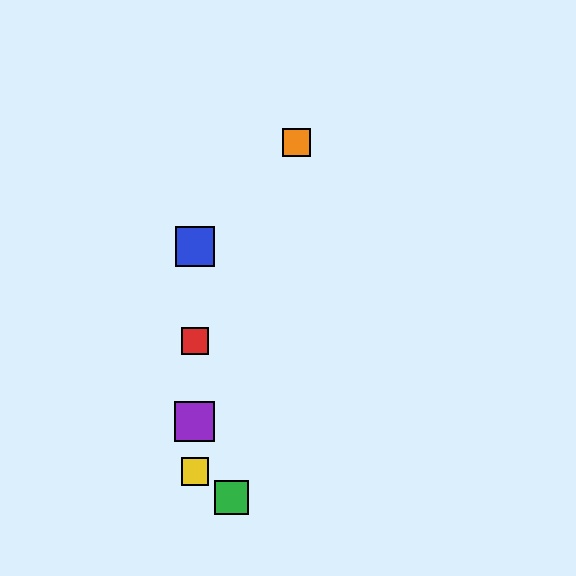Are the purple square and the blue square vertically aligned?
Yes, both are at x≈195.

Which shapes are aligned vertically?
The red square, the blue square, the yellow square, the purple square are aligned vertically.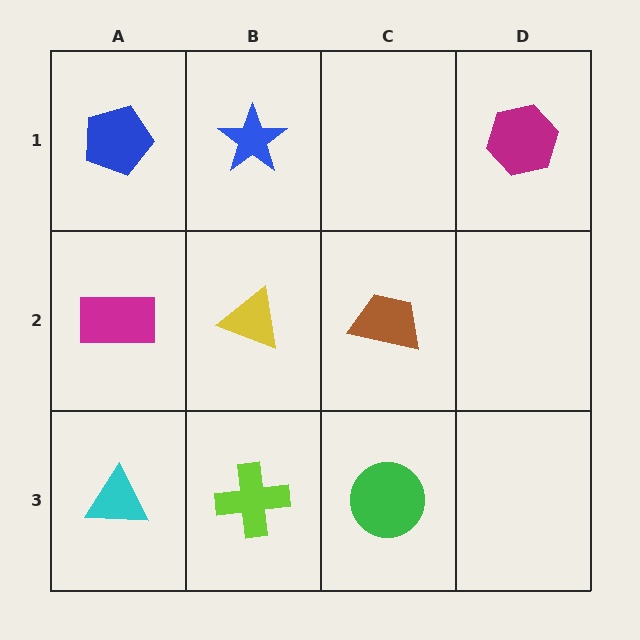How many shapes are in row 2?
3 shapes.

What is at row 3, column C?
A green circle.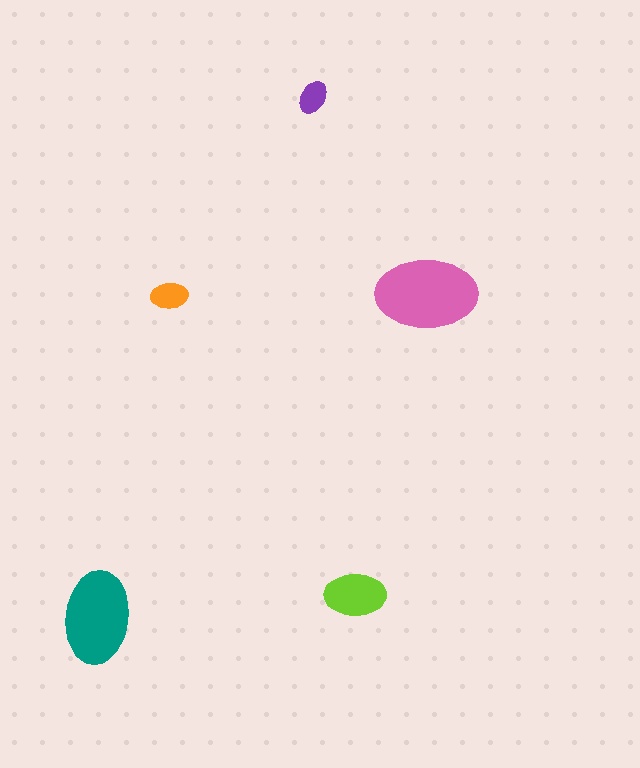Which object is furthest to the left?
The teal ellipse is leftmost.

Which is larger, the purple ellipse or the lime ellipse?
The lime one.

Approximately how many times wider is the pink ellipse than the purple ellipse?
About 3 times wider.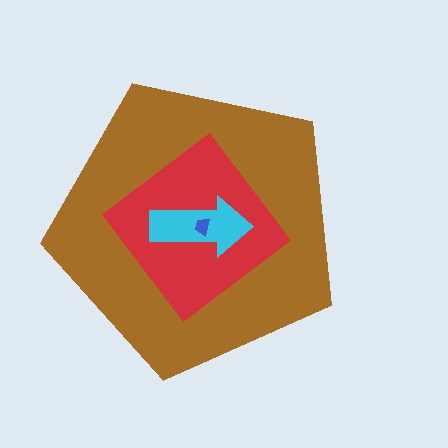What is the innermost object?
The blue trapezoid.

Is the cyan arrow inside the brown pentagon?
Yes.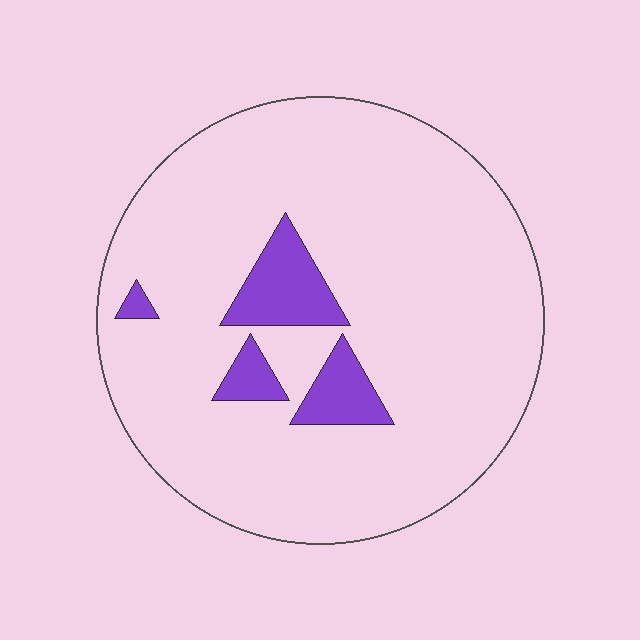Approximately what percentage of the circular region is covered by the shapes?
Approximately 10%.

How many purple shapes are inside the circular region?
4.